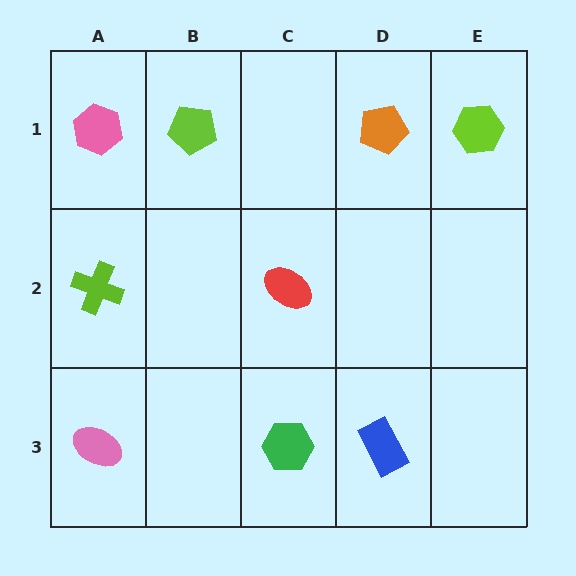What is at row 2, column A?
A lime cross.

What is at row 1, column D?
An orange pentagon.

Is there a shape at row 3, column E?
No, that cell is empty.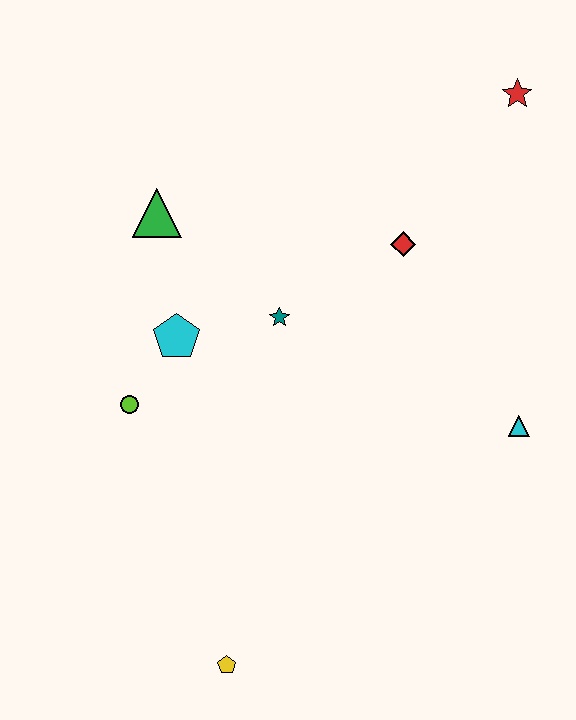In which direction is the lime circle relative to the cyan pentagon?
The lime circle is below the cyan pentagon.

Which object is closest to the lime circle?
The cyan pentagon is closest to the lime circle.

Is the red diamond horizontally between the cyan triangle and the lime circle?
Yes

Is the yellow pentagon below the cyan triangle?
Yes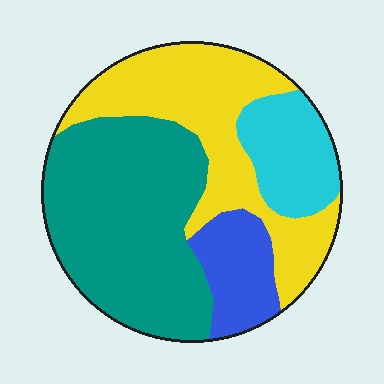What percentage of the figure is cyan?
Cyan covers around 15% of the figure.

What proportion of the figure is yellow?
Yellow covers roughly 30% of the figure.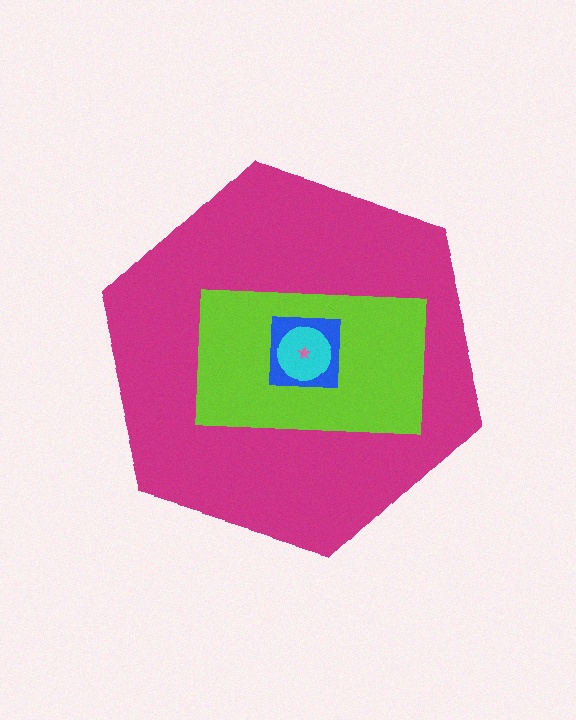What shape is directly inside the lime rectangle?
The blue square.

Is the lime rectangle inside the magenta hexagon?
Yes.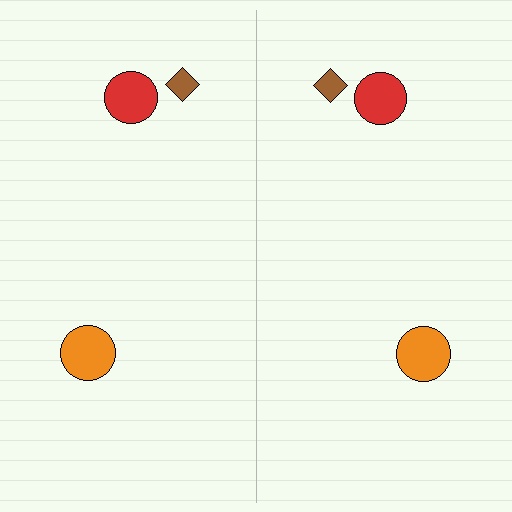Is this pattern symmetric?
Yes, this pattern has bilateral (reflection) symmetry.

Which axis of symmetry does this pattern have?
The pattern has a vertical axis of symmetry running through the center of the image.